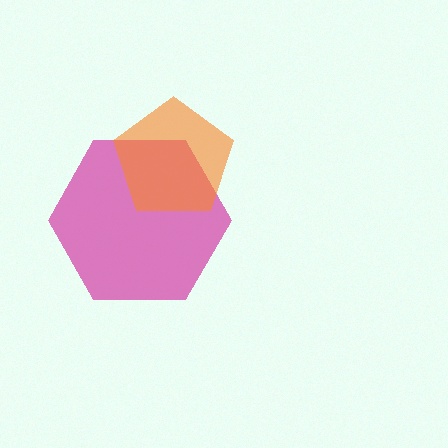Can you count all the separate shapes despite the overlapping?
Yes, there are 2 separate shapes.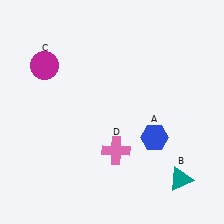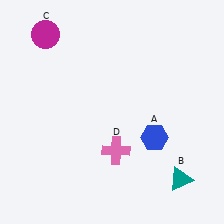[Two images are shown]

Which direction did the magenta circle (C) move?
The magenta circle (C) moved up.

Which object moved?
The magenta circle (C) moved up.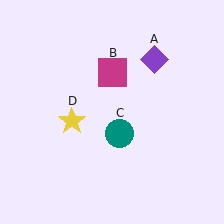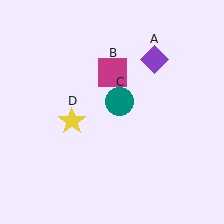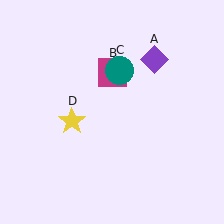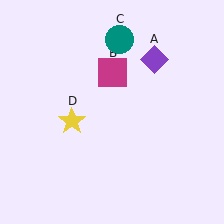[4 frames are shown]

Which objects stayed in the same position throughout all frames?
Purple diamond (object A) and magenta square (object B) and yellow star (object D) remained stationary.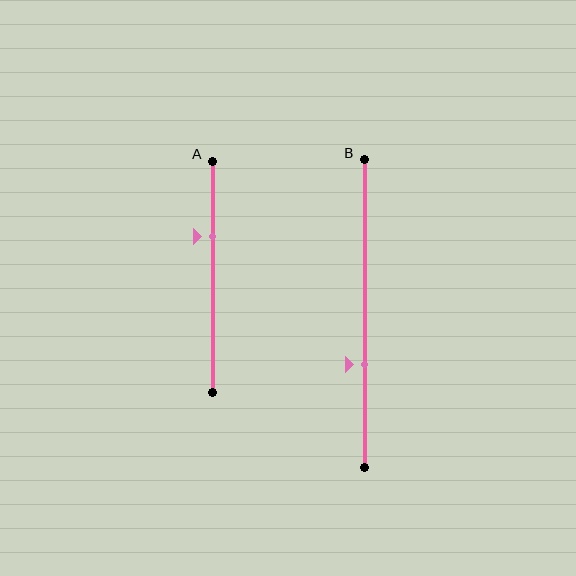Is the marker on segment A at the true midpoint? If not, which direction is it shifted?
No, the marker on segment A is shifted upward by about 17% of the segment length.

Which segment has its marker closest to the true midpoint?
Segment B has its marker closest to the true midpoint.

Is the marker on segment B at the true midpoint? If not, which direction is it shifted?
No, the marker on segment B is shifted downward by about 16% of the segment length.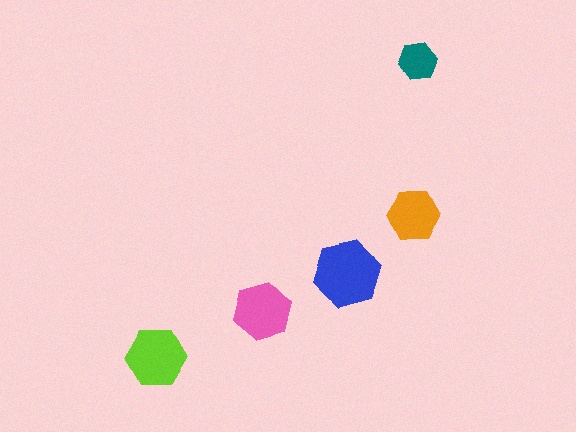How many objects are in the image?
There are 5 objects in the image.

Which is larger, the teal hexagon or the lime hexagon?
The lime one.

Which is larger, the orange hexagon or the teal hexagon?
The orange one.